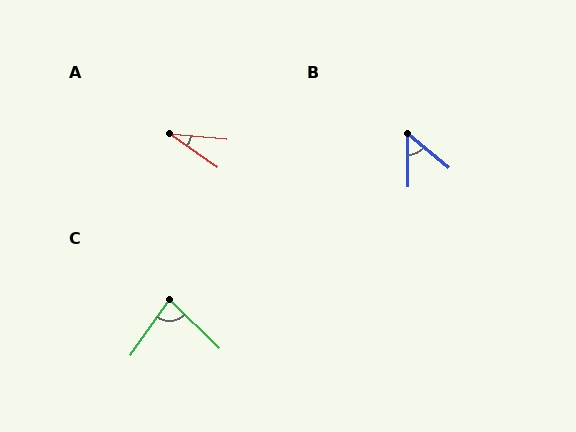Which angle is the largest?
C, at approximately 80 degrees.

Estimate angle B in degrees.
Approximately 50 degrees.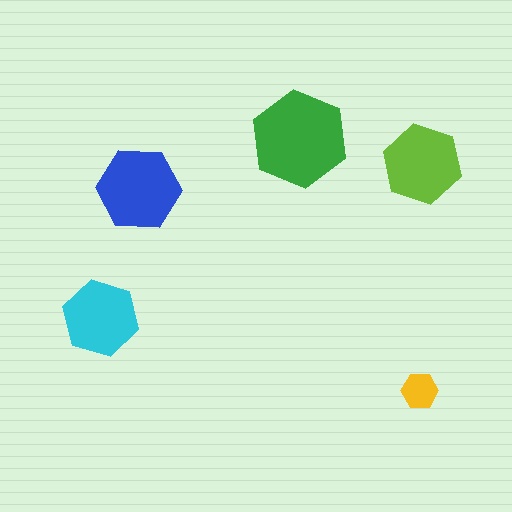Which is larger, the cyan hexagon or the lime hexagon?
The lime one.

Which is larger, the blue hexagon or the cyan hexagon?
The blue one.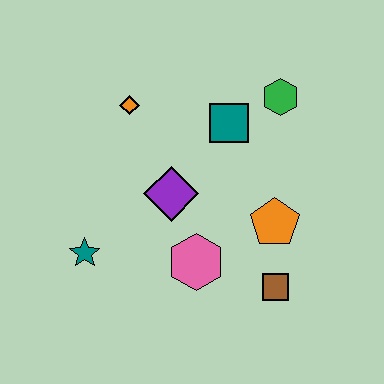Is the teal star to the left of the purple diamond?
Yes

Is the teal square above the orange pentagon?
Yes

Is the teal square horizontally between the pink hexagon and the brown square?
Yes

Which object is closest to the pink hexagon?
The purple diamond is closest to the pink hexagon.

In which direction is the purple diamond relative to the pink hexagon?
The purple diamond is above the pink hexagon.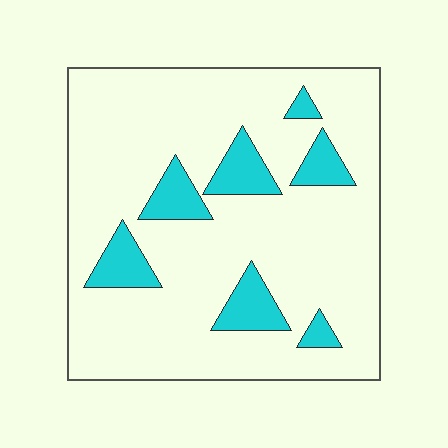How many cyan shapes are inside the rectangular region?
7.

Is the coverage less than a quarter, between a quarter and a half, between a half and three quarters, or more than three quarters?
Less than a quarter.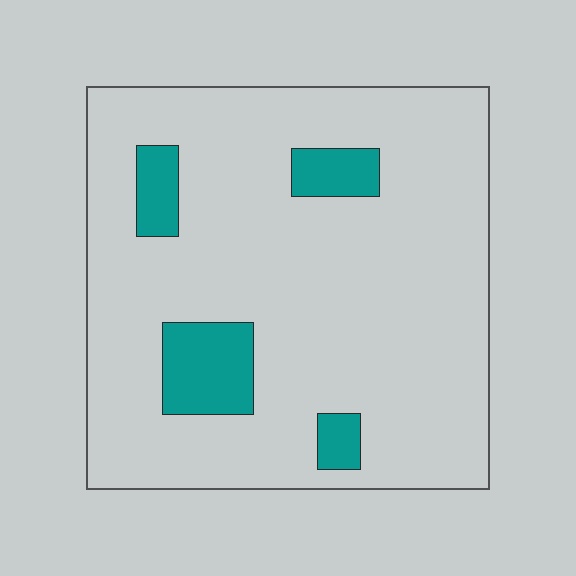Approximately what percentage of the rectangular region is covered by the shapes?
Approximately 10%.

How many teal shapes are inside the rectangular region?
4.